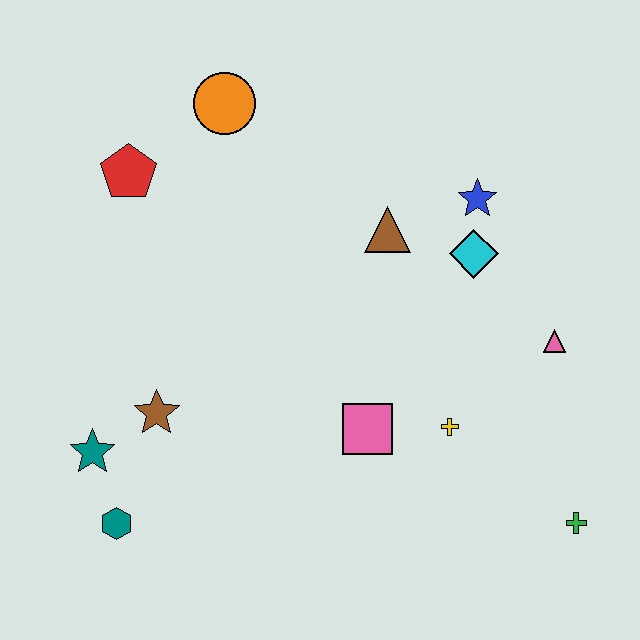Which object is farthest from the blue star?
The teal hexagon is farthest from the blue star.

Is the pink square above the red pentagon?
No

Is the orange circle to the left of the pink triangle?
Yes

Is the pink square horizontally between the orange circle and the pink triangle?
Yes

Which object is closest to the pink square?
The yellow cross is closest to the pink square.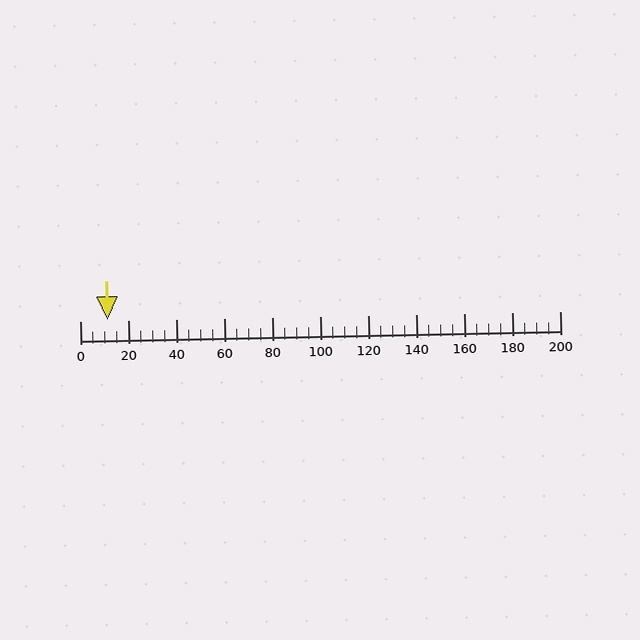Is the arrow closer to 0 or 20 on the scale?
The arrow is closer to 20.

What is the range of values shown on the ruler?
The ruler shows values from 0 to 200.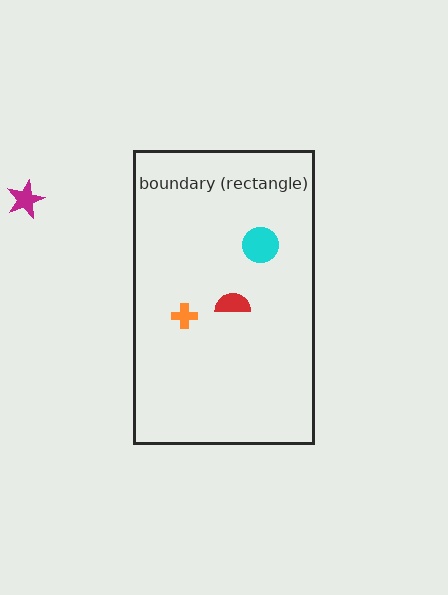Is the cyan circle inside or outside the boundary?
Inside.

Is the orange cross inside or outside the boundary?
Inside.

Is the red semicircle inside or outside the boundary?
Inside.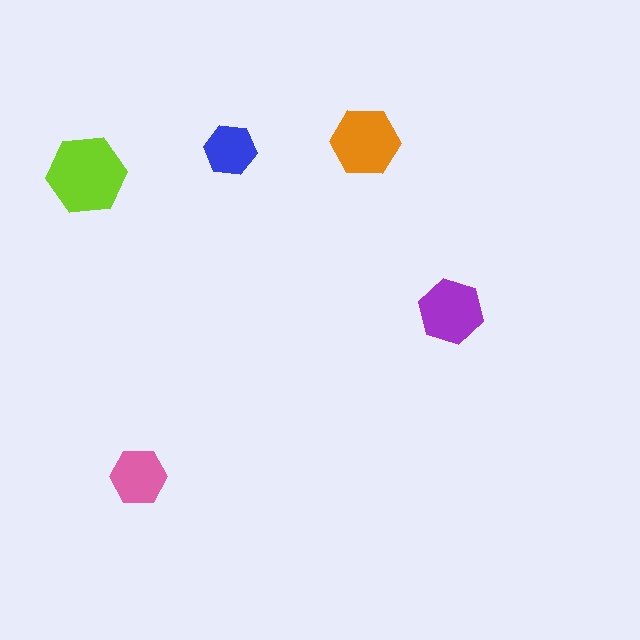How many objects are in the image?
There are 5 objects in the image.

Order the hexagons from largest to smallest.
the lime one, the orange one, the purple one, the pink one, the blue one.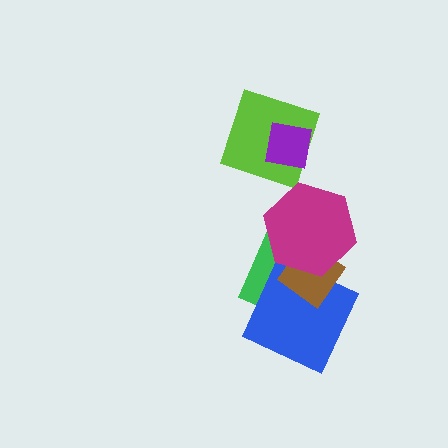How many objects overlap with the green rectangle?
3 objects overlap with the green rectangle.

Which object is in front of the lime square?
The purple square is in front of the lime square.